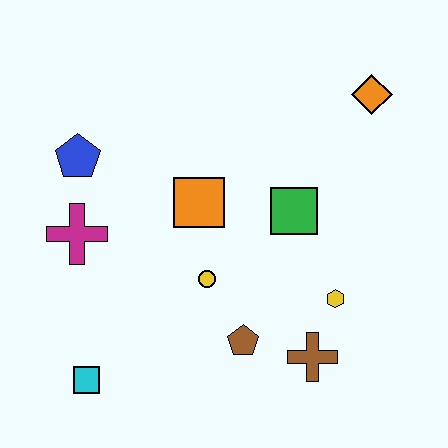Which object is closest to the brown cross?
The yellow hexagon is closest to the brown cross.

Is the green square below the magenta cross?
No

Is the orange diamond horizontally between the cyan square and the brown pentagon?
No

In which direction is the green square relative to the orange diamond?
The green square is below the orange diamond.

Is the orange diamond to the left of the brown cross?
No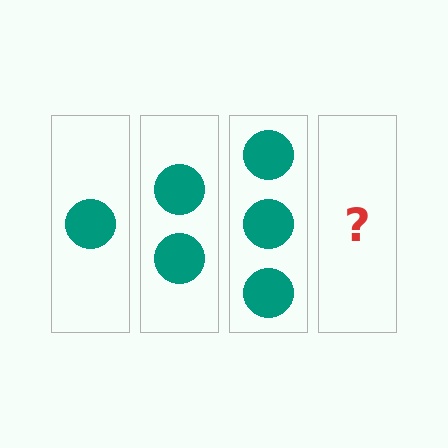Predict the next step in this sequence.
The next step is 4 circles.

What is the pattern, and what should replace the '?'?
The pattern is that each step adds one more circle. The '?' should be 4 circles.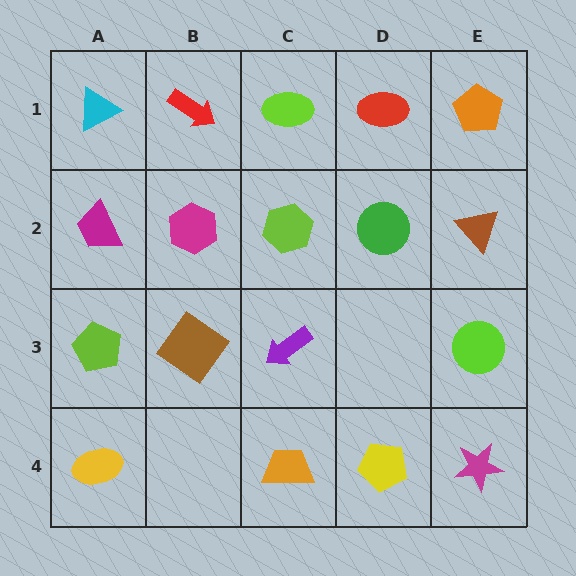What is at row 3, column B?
A brown diamond.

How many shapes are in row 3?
4 shapes.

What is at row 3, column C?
A purple arrow.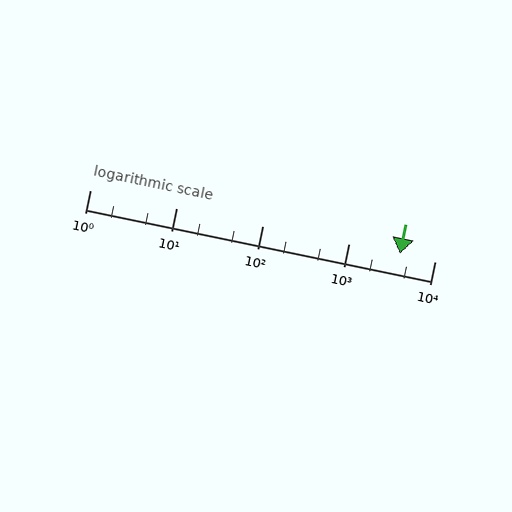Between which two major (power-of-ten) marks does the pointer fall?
The pointer is between 1000 and 10000.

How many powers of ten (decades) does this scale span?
The scale spans 4 decades, from 1 to 10000.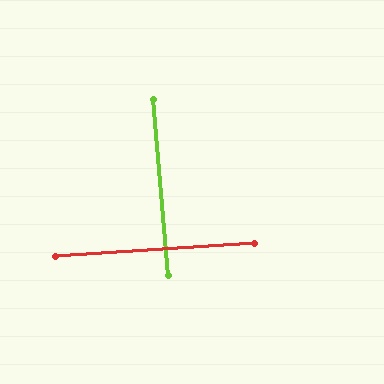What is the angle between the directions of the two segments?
Approximately 89 degrees.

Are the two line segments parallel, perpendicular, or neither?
Perpendicular — they meet at approximately 89°.